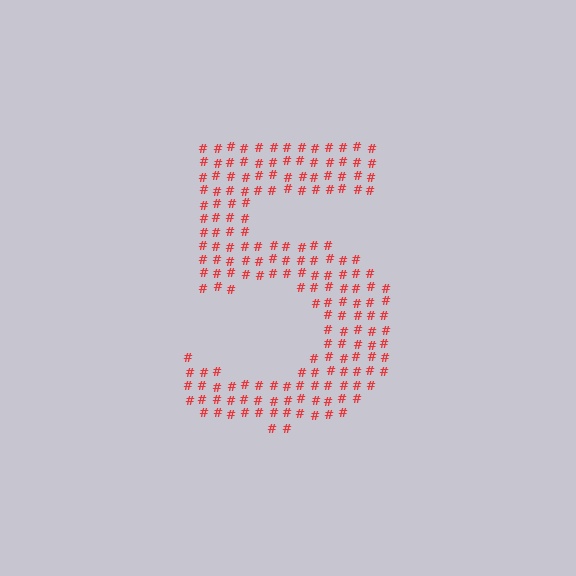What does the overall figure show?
The overall figure shows the digit 5.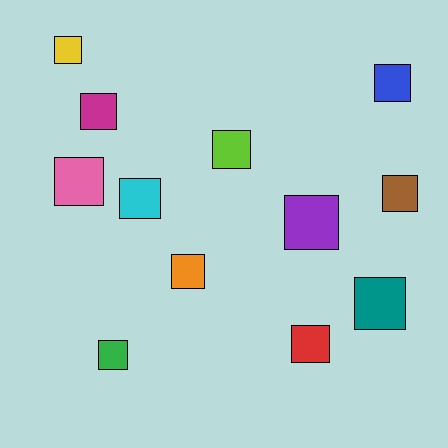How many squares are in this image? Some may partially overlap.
There are 12 squares.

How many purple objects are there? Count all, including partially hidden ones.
There is 1 purple object.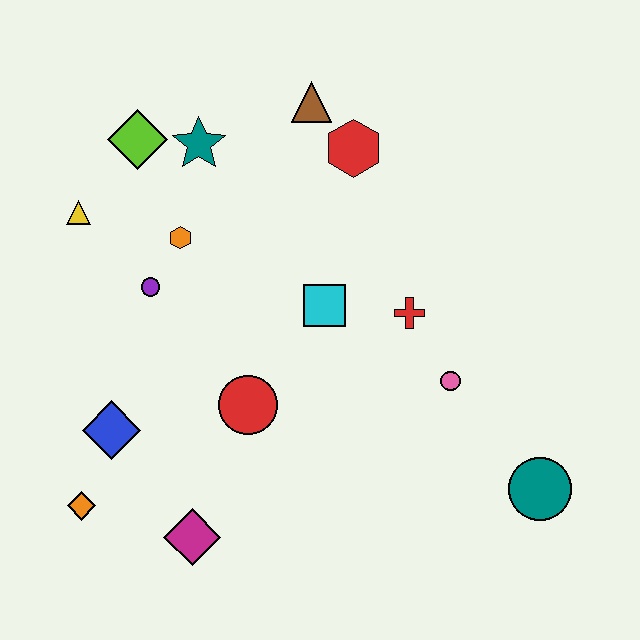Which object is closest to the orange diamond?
The blue diamond is closest to the orange diamond.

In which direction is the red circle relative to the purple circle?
The red circle is below the purple circle.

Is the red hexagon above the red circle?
Yes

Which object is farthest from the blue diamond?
The teal circle is farthest from the blue diamond.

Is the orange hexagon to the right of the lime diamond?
Yes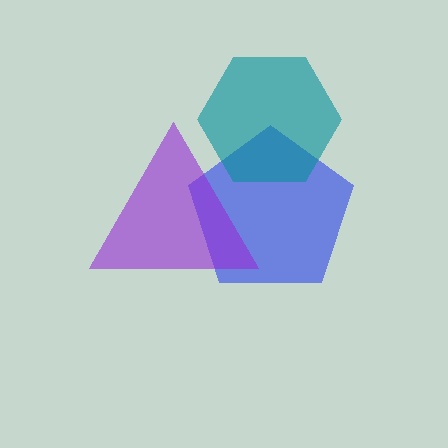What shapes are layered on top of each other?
The layered shapes are: a blue pentagon, a teal hexagon, a purple triangle.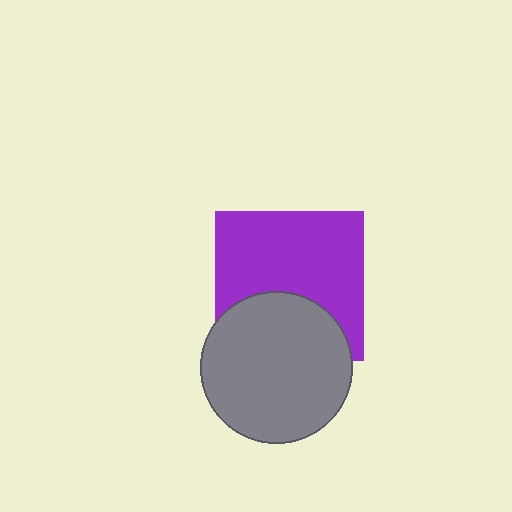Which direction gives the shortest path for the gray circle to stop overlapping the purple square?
Moving down gives the shortest separation.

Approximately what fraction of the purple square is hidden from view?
Roughly 35% of the purple square is hidden behind the gray circle.